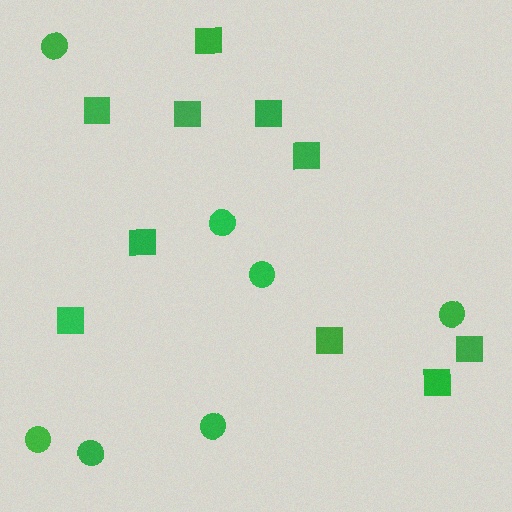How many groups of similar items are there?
There are 2 groups: one group of squares (10) and one group of circles (7).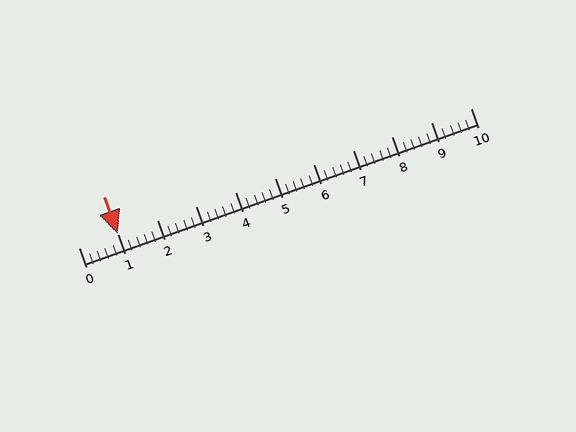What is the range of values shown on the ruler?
The ruler shows values from 0 to 10.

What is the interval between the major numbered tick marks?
The major tick marks are spaced 1 units apart.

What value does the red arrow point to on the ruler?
The red arrow points to approximately 1.0.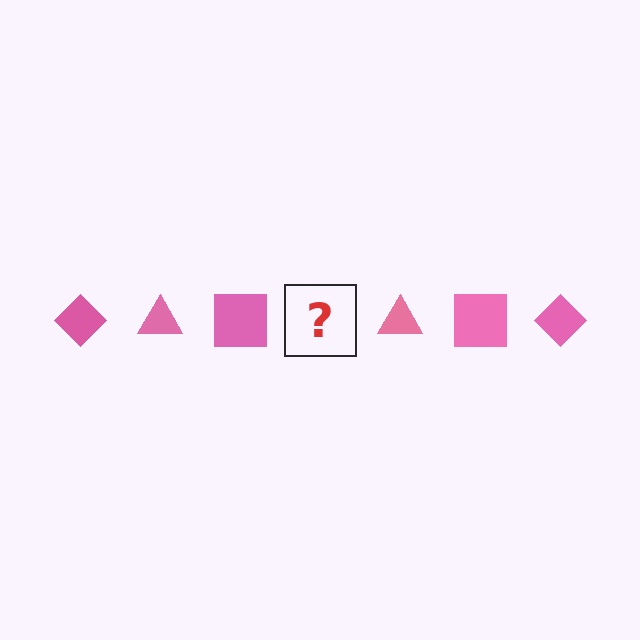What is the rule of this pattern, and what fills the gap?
The rule is that the pattern cycles through diamond, triangle, square shapes in pink. The gap should be filled with a pink diamond.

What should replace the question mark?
The question mark should be replaced with a pink diamond.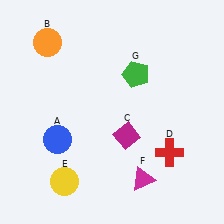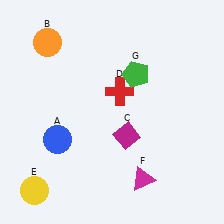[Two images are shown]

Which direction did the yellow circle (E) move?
The yellow circle (E) moved left.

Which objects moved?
The objects that moved are: the red cross (D), the yellow circle (E).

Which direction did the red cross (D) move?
The red cross (D) moved up.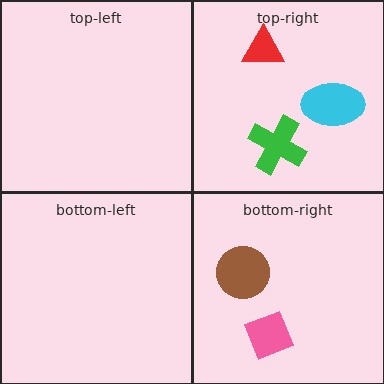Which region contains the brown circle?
The bottom-right region.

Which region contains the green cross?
The top-right region.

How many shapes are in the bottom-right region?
2.